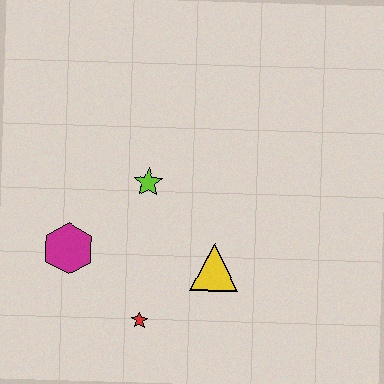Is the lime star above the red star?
Yes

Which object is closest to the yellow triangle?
The red star is closest to the yellow triangle.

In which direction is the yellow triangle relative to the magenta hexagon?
The yellow triangle is to the right of the magenta hexagon.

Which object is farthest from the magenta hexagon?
The yellow triangle is farthest from the magenta hexagon.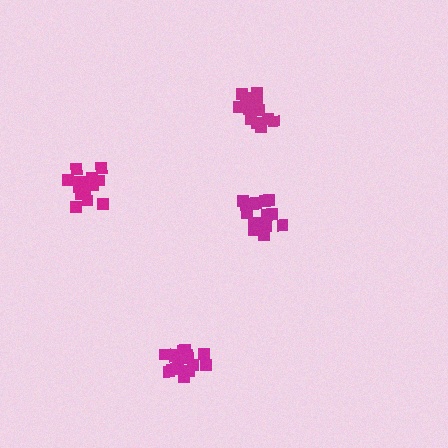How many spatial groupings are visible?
There are 4 spatial groupings.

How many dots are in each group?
Group 1: 15 dots, Group 2: 16 dots, Group 3: 14 dots, Group 4: 17 dots (62 total).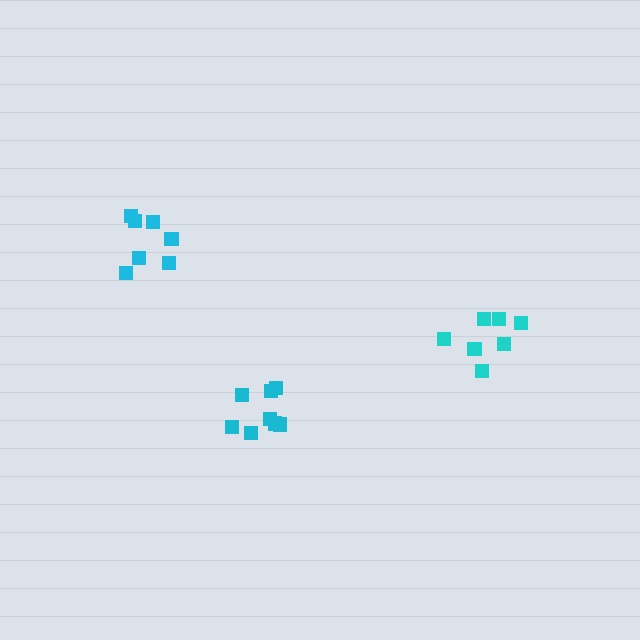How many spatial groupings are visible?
There are 3 spatial groupings.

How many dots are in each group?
Group 1: 7 dots, Group 2: 7 dots, Group 3: 8 dots (22 total).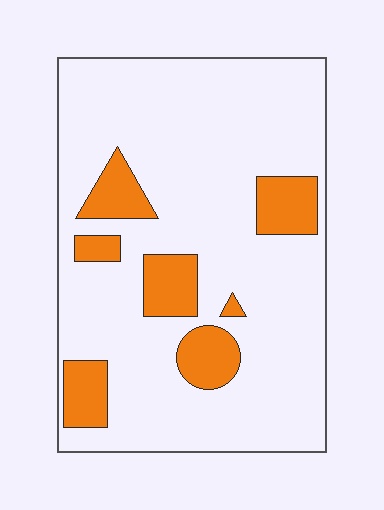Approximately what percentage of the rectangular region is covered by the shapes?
Approximately 15%.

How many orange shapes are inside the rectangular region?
7.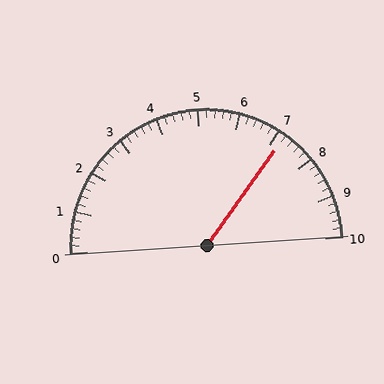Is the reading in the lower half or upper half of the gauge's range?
The reading is in the upper half of the range (0 to 10).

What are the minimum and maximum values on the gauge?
The gauge ranges from 0 to 10.